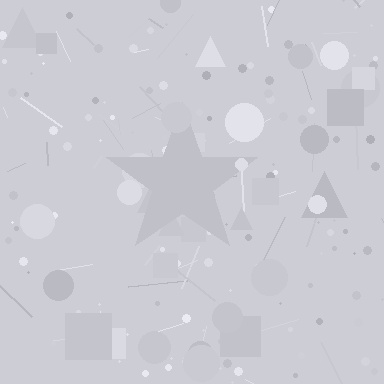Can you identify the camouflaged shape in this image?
The camouflaged shape is a star.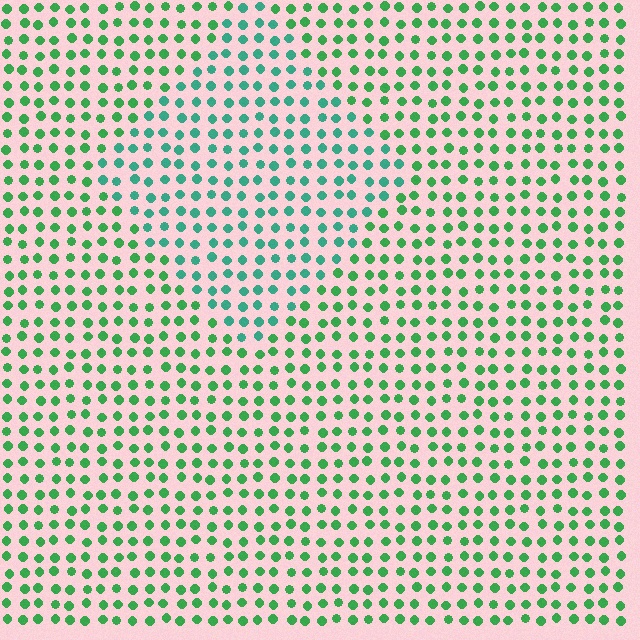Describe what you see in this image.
The image is filled with small green elements in a uniform arrangement. A diamond-shaped region is visible where the elements are tinted to a slightly different hue, forming a subtle color boundary.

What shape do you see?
I see a diamond.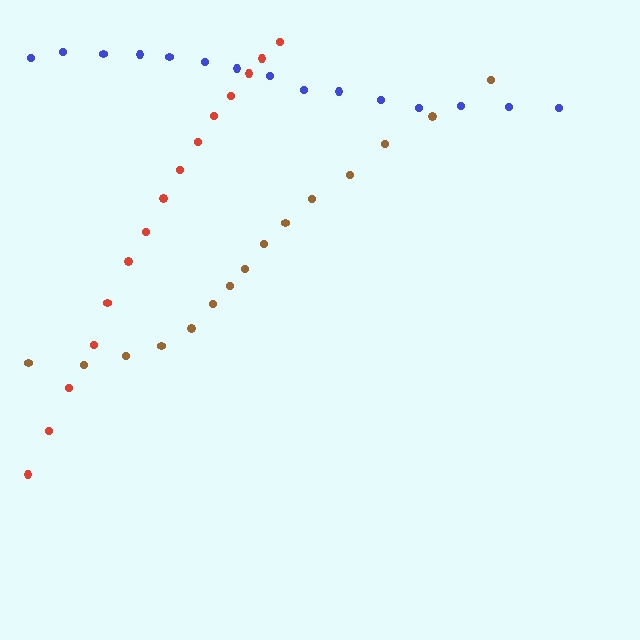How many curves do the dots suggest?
There are 3 distinct paths.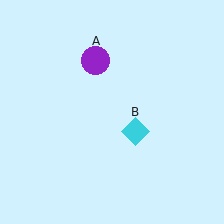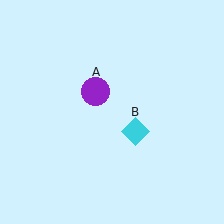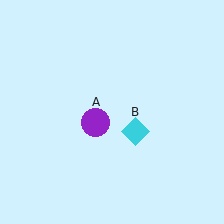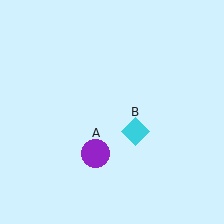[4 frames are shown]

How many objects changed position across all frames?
1 object changed position: purple circle (object A).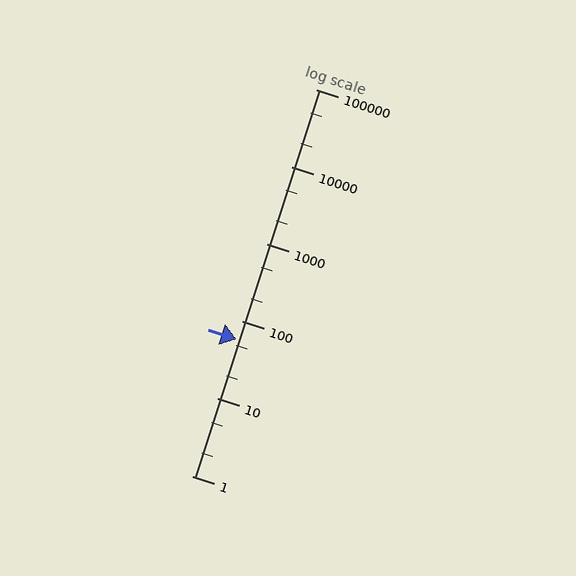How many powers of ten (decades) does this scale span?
The scale spans 5 decades, from 1 to 100000.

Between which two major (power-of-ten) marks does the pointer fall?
The pointer is between 10 and 100.